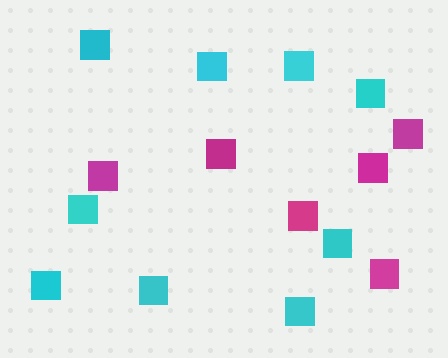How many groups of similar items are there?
There are 2 groups: one group of cyan squares (9) and one group of magenta squares (6).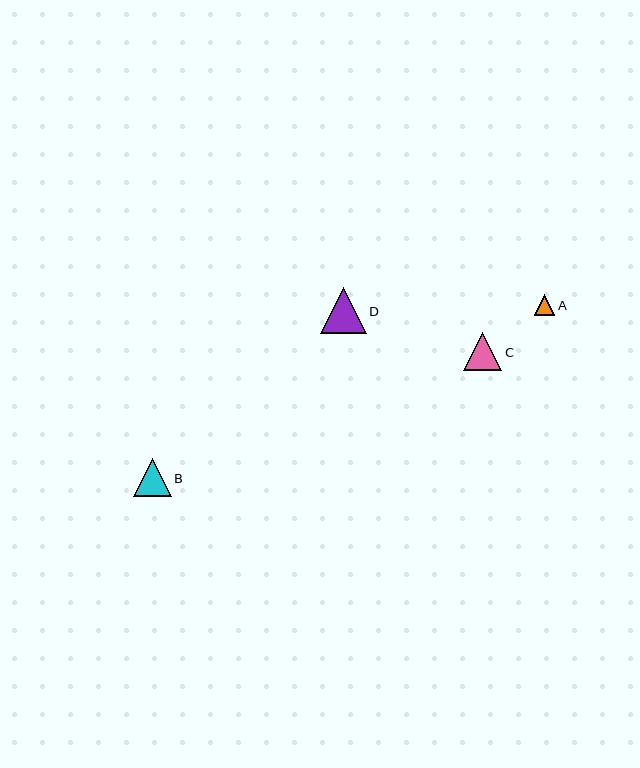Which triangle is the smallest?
Triangle A is the smallest with a size of approximately 21 pixels.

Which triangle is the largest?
Triangle D is the largest with a size of approximately 45 pixels.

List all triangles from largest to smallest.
From largest to smallest: D, C, B, A.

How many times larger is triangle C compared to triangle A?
Triangle C is approximately 1.9 times the size of triangle A.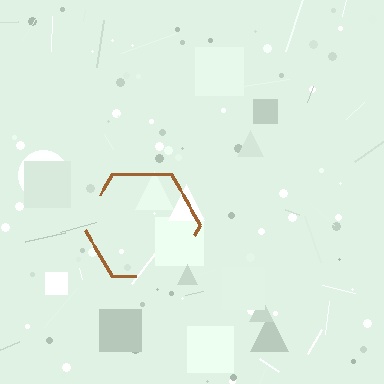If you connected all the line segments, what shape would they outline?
They would outline a hexagon.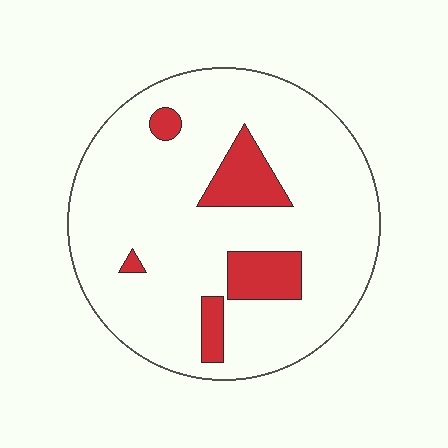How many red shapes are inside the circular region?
5.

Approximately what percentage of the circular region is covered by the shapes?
Approximately 15%.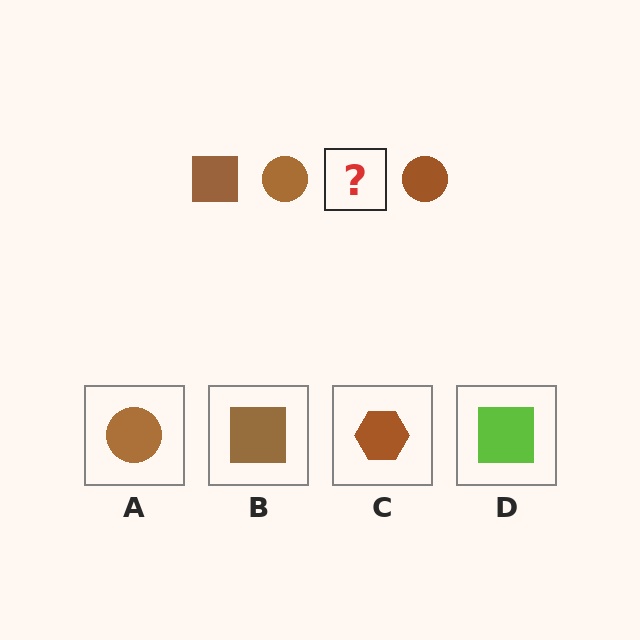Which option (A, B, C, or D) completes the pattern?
B.